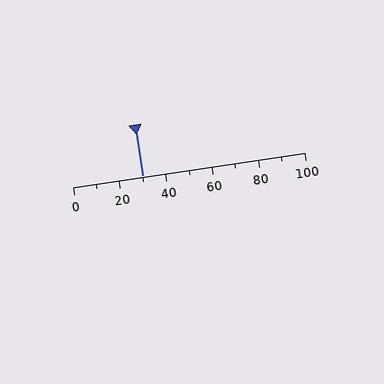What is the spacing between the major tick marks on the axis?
The major ticks are spaced 20 apart.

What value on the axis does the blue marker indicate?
The marker indicates approximately 30.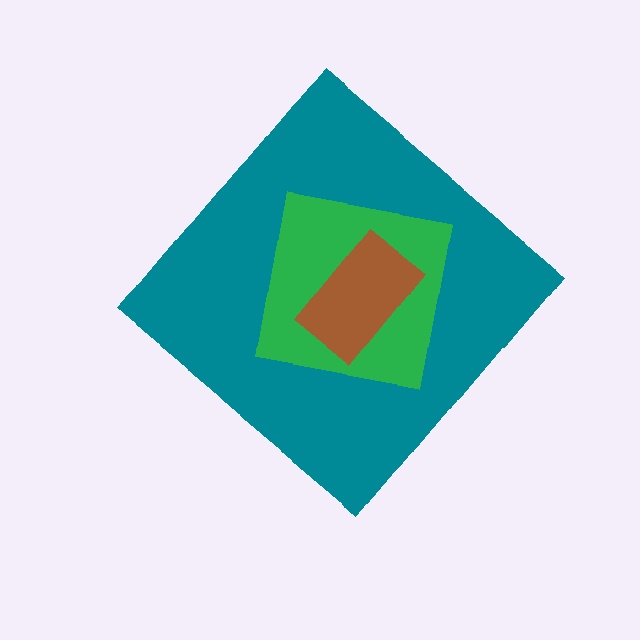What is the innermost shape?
The brown rectangle.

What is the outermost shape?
The teal diamond.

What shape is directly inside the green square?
The brown rectangle.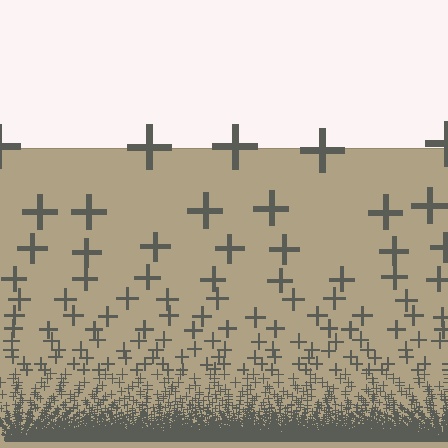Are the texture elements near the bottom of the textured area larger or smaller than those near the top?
Smaller. The gradient is inverted — elements near the bottom are smaller and denser.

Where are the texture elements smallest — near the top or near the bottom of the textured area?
Near the bottom.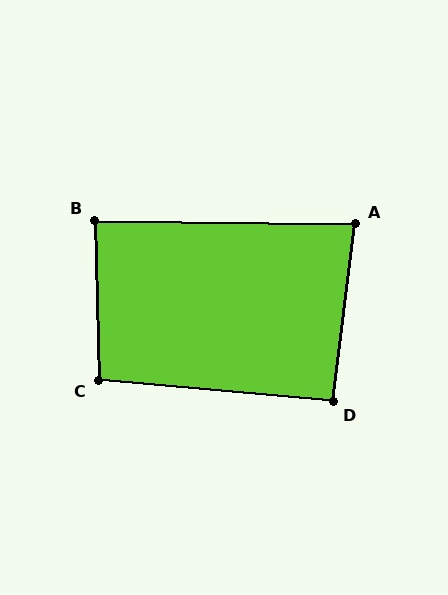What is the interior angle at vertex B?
Approximately 88 degrees (approximately right).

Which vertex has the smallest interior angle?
A, at approximately 84 degrees.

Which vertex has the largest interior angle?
C, at approximately 96 degrees.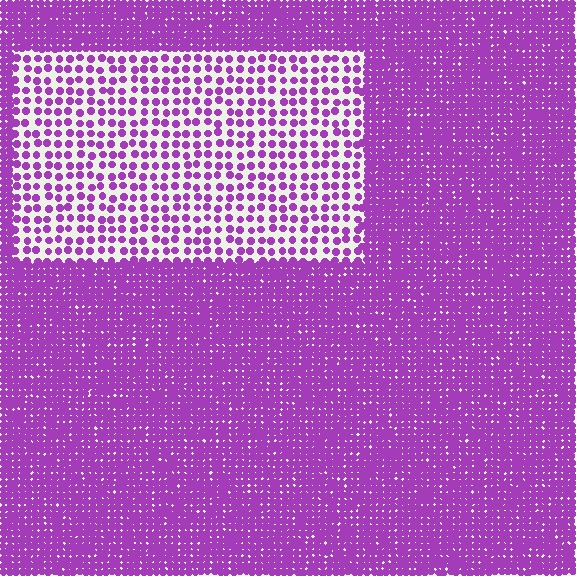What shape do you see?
I see a rectangle.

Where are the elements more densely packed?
The elements are more densely packed outside the rectangle boundary.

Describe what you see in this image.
The image contains small purple elements arranged at two different densities. A rectangle-shaped region is visible where the elements are less densely packed than the surrounding area.